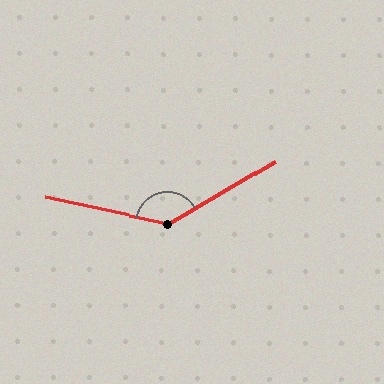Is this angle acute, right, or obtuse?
It is obtuse.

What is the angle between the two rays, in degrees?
Approximately 138 degrees.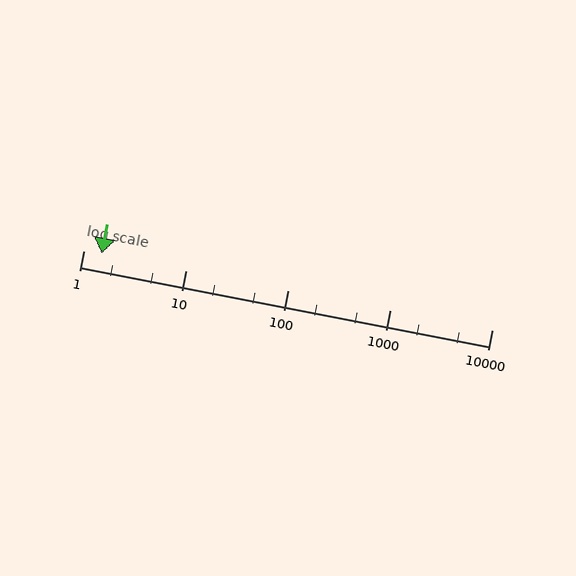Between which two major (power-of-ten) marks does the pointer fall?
The pointer is between 1 and 10.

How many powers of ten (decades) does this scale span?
The scale spans 4 decades, from 1 to 10000.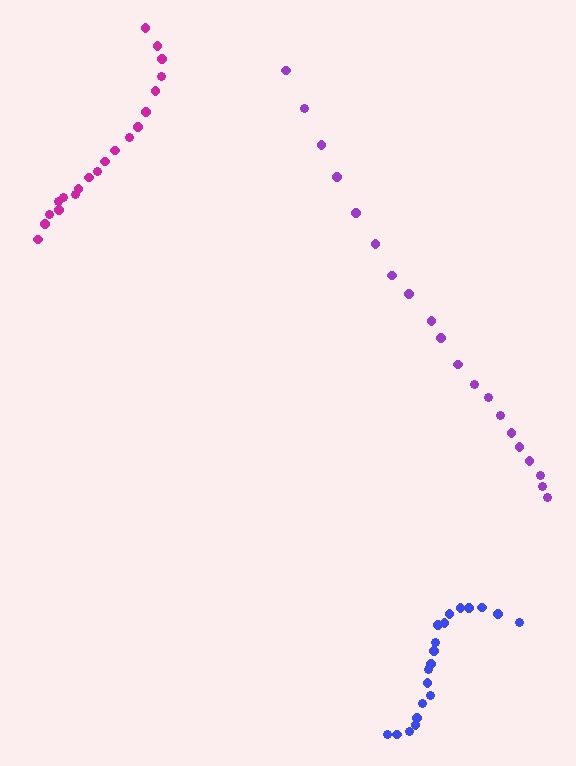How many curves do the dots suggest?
There are 3 distinct paths.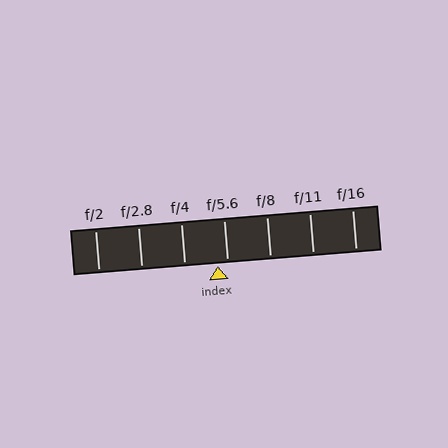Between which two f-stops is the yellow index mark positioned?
The index mark is between f/4 and f/5.6.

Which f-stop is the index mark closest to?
The index mark is closest to f/5.6.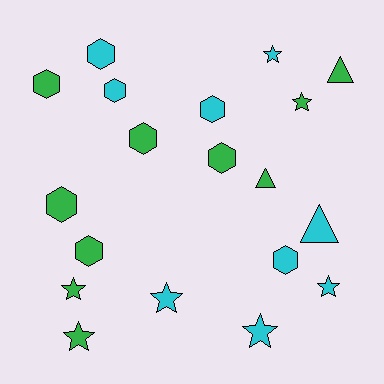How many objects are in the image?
There are 19 objects.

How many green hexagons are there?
There are 5 green hexagons.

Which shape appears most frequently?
Hexagon, with 9 objects.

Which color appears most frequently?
Green, with 10 objects.